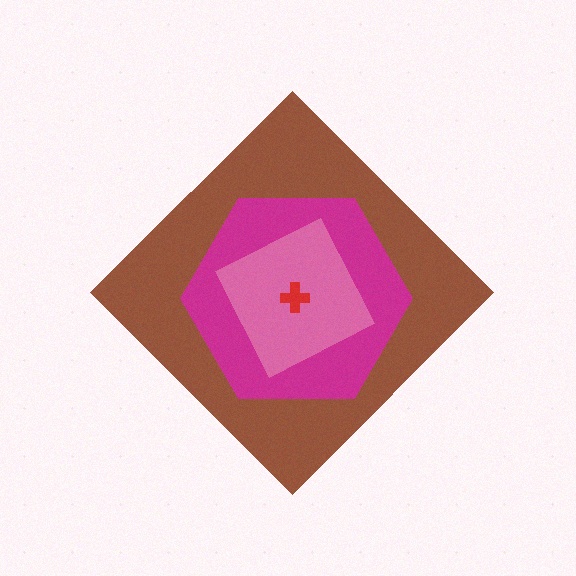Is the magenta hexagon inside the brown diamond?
Yes.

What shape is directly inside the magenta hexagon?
The pink square.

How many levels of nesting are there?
4.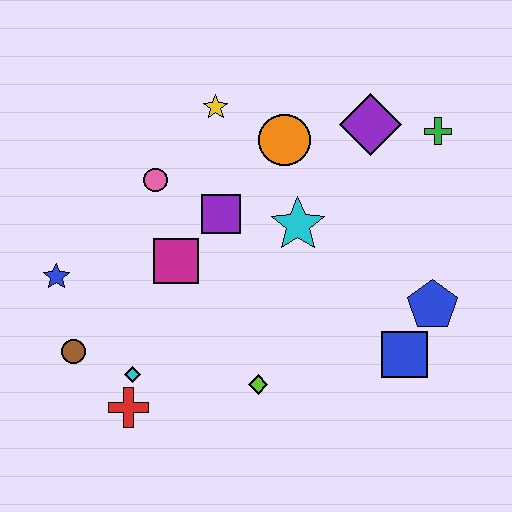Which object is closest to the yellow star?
The orange circle is closest to the yellow star.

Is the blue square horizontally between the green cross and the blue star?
Yes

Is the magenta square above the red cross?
Yes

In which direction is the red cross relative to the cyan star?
The red cross is below the cyan star.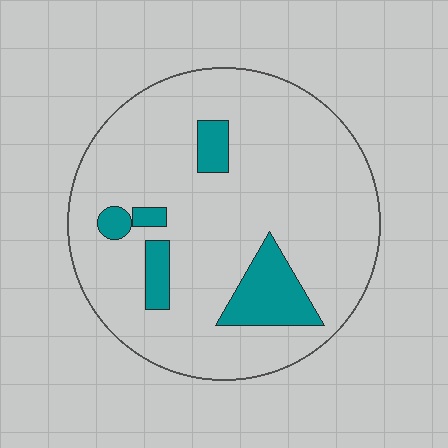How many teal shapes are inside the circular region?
5.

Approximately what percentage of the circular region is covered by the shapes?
Approximately 15%.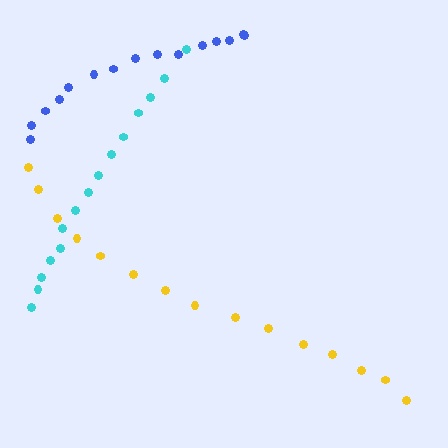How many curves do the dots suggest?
There are 3 distinct paths.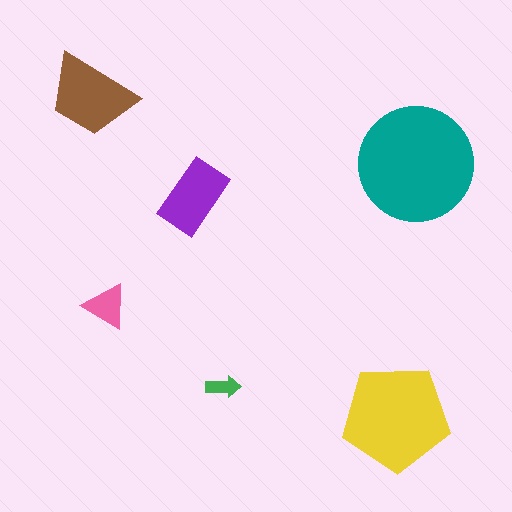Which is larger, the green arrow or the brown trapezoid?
The brown trapezoid.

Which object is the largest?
The teal circle.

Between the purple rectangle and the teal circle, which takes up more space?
The teal circle.